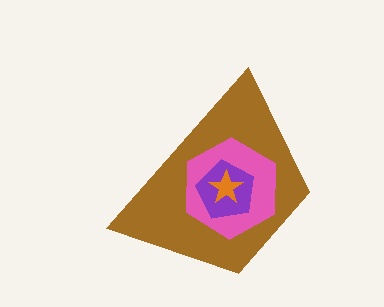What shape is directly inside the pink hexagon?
The purple pentagon.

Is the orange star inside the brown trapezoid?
Yes.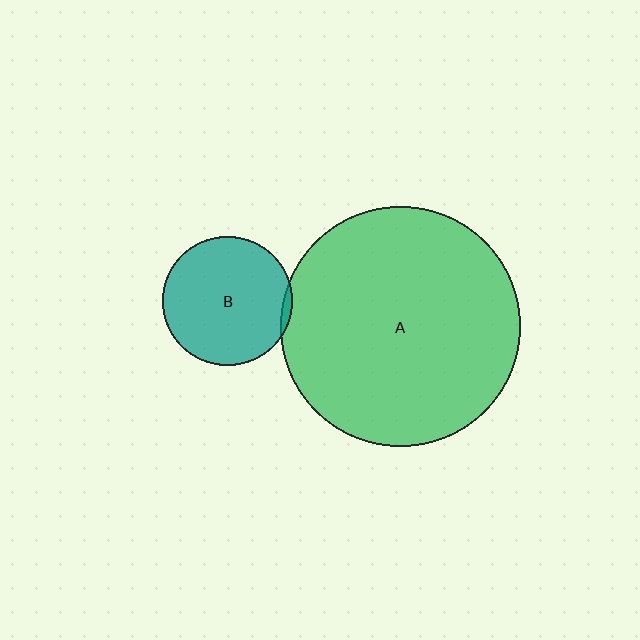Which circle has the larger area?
Circle A (green).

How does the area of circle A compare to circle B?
Approximately 3.4 times.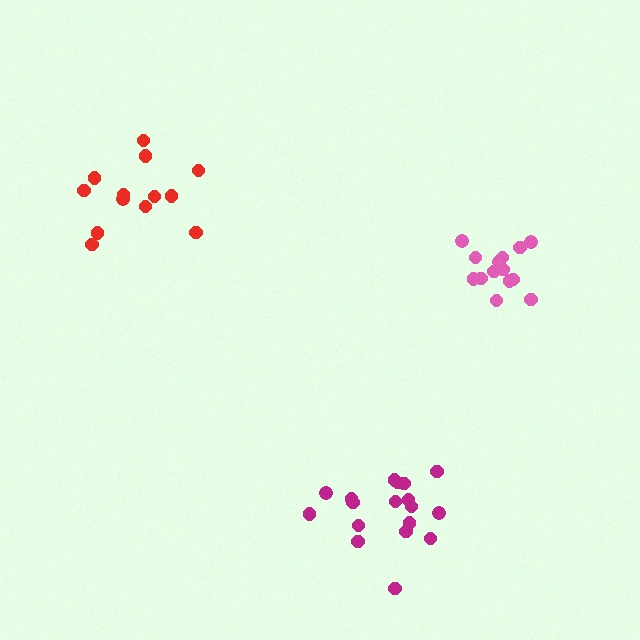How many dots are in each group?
Group 1: 14 dots, Group 2: 18 dots, Group 3: 13 dots (45 total).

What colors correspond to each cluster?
The clusters are colored: pink, magenta, red.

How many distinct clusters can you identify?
There are 3 distinct clusters.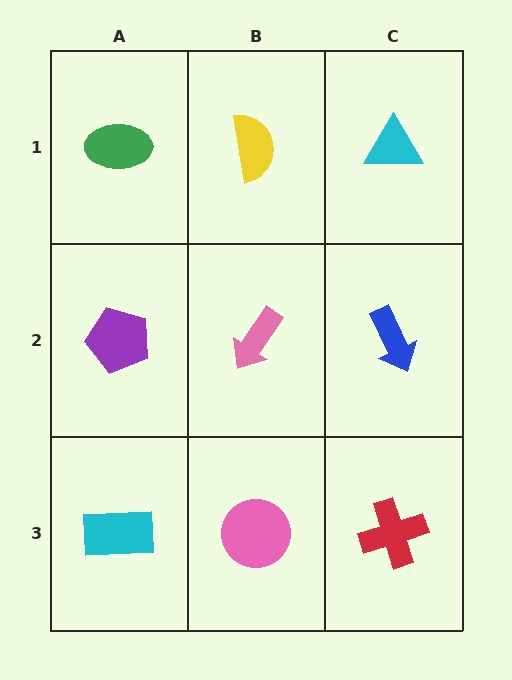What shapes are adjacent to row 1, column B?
A pink arrow (row 2, column B), a green ellipse (row 1, column A), a cyan triangle (row 1, column C).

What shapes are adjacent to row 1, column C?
A blue arrow (row 2, column C), a yellow semicircle (row 1, column B).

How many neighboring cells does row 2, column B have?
4.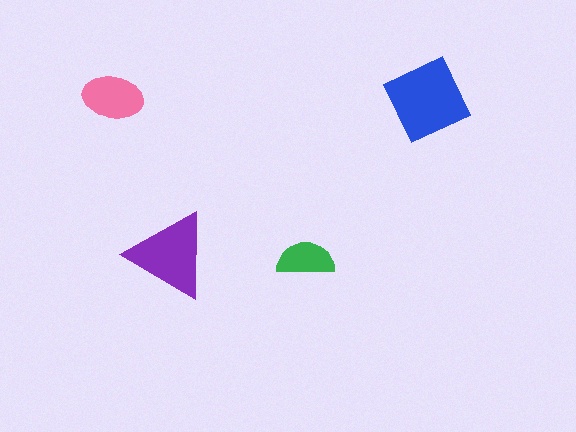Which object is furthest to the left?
The pink ellipse is leftmost.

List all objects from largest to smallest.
The blue square, the purple triangle, the pink ellipse, the green semicircle.